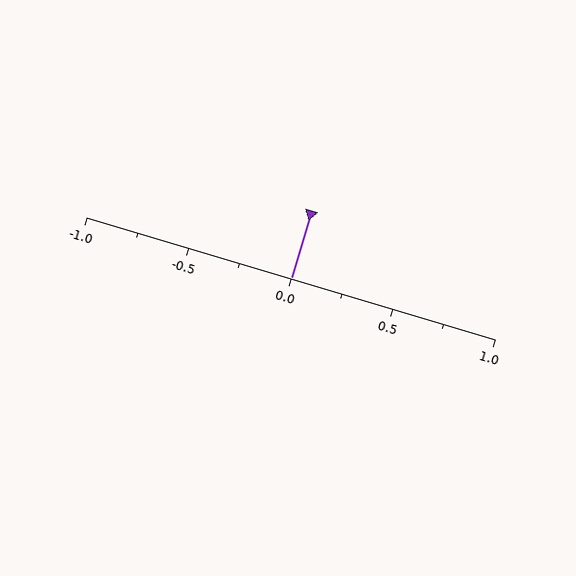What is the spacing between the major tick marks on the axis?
The major ticks are spaced 0.5 apart.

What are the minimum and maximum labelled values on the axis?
The axis runs from -1.0 to 1.0.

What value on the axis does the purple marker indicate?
The marker indicates approximately 0.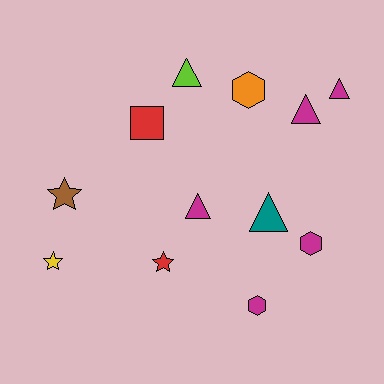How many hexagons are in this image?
There are 3 hexagons.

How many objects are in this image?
There are 12 objects.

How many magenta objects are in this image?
There are 5 magenta objects.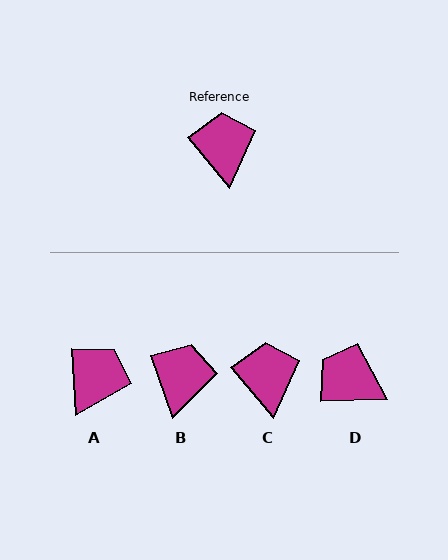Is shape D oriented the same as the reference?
No, it is off by about 52 degrees.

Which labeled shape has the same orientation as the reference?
C.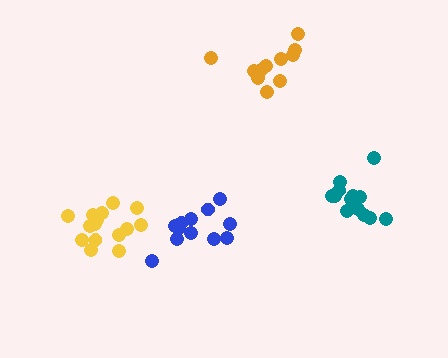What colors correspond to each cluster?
The clusters are colored: blue, orange, yellow, teal.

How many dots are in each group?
Group 1: 13 dots, Group 2: 12 dots, Group 3: 15 dots, Group 4: 14 dots (54 total).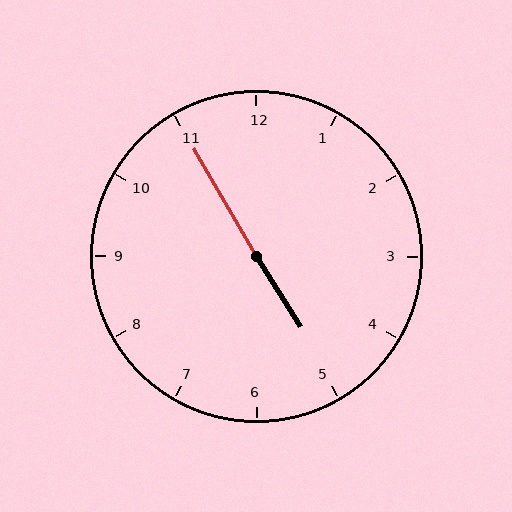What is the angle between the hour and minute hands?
Approximately 178 degrees.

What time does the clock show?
4:55.